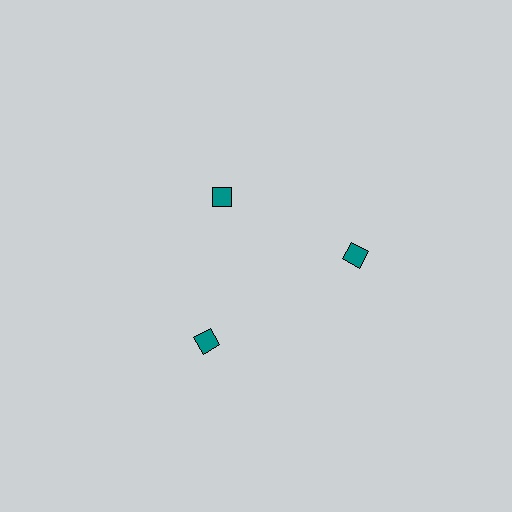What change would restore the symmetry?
The symmetry would be restored by moving it outward, back onto the ring so that all 3 diamonds sit at equal angles and equal distance from the center.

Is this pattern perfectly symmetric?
No. The 3 teal diamonds are arranged in a ring, but one element near the 11 o'clock position is pulled inward toward the center, breaking the 3-fold rotational symmetry.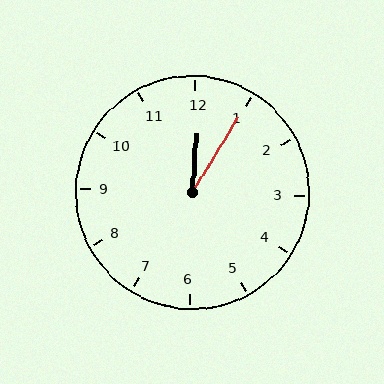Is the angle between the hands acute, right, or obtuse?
It is acute.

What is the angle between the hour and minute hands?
Approximately 28 degrees.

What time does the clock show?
12:05.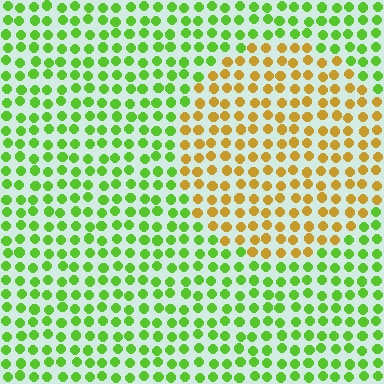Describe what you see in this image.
The image is filled with small lime elements in a uniform arrangement. A circle-shaped region is visible where the elements are tinted to a slightly different hue, forming a subtle color boundary.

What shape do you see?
I see a circle.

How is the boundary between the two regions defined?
The boundary is defined purely by a slight shift in hue (about 60 degrees). Spacing, size, and orientation are identical on both sides.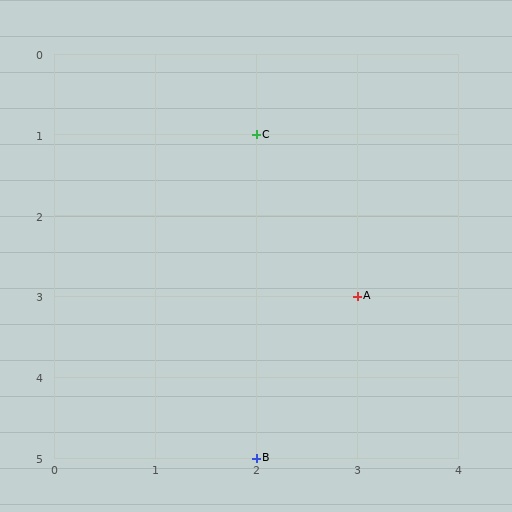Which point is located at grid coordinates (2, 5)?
Point B is at (2, 5).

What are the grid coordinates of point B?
Point B is at grid coordinates (2, 5).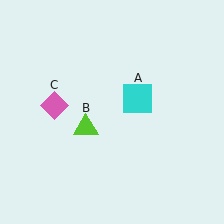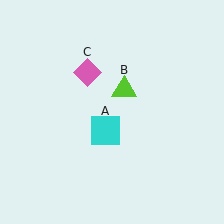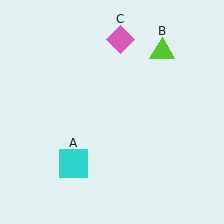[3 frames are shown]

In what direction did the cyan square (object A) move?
The cyan square (object A) moved down and to the left.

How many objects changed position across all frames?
3 objects changed position: cyan square (object A), lime triangle (object B), pink diamond (object C).